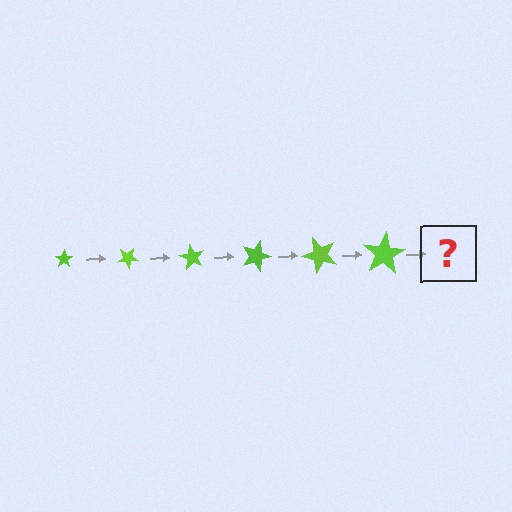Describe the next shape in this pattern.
It should be a star, larger than the previous one and rotated 180 degrees from the start.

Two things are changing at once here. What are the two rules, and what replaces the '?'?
The two rules are that the star grows larger each step and it rotates 30 degrees each step. The '?' should be a star, larger than the previous one and rotated 180 degrees from the start.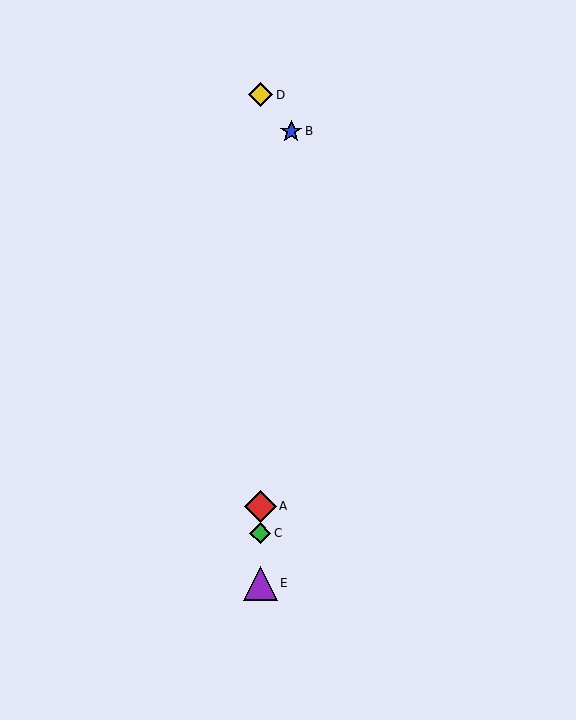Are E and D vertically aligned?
Yes, both are at x≈260.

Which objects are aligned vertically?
Objects A, C, D, E are aligned vertically.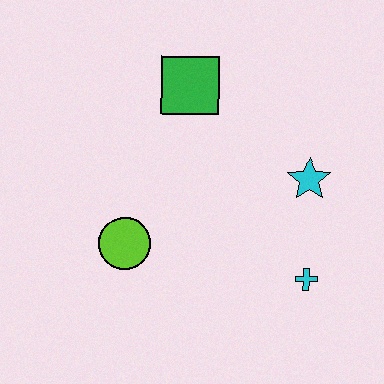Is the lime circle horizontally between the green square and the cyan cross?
No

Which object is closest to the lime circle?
The green square is closest to the lime circle.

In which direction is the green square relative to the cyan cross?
The green square is above the cyan cross.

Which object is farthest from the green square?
The cyan cross is farthest from the green square.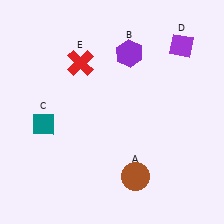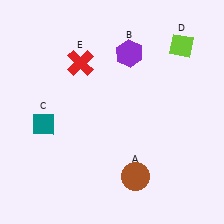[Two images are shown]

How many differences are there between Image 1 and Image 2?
There is 1 difference between the two images.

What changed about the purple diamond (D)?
In Image 1, D is purple. In Image 2, it changed to lime.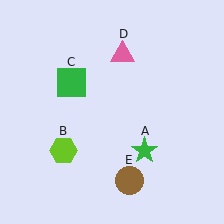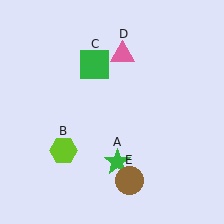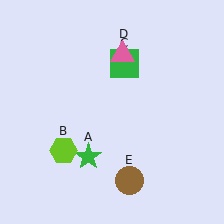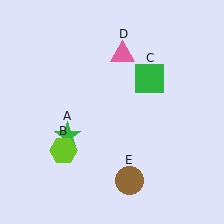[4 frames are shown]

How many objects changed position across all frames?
2 objects changed position: green star (object A), green square (object C).